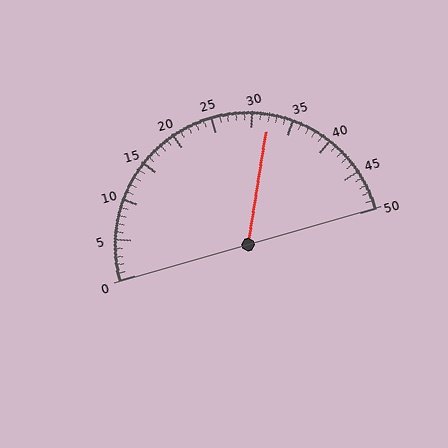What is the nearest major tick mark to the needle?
The nearest major tick mark is 30.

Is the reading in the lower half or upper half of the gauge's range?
The reading is in the upper half of the range (0 to 50).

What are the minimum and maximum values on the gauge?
The gauge ranges from 0 to 50.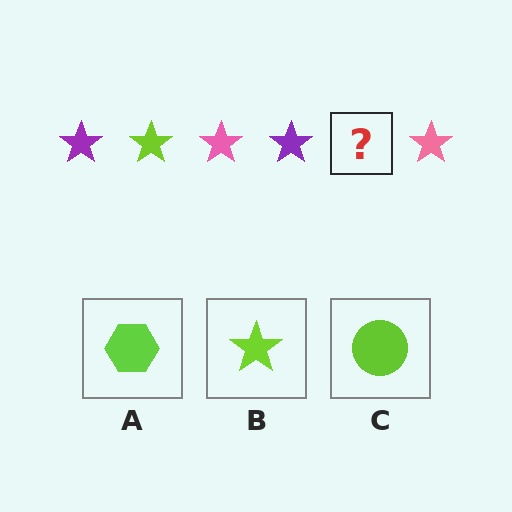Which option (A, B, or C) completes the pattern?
B.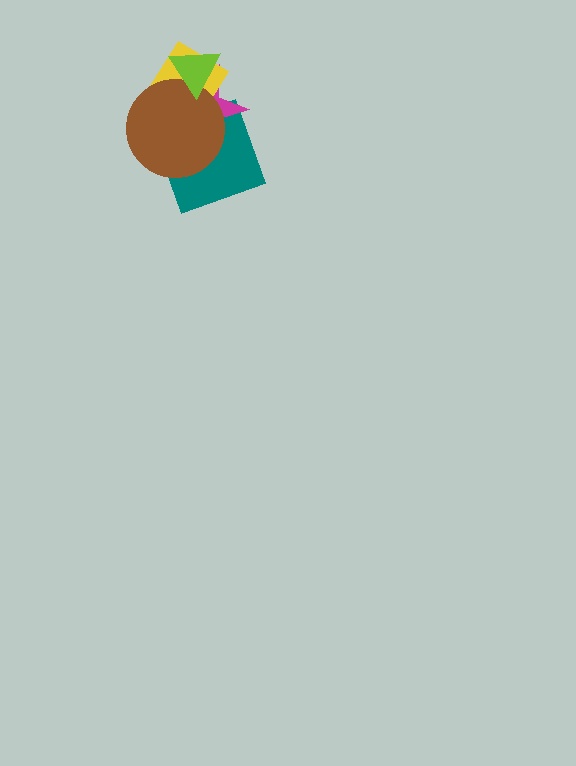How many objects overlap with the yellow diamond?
3 objects overlap with the yellow diamond.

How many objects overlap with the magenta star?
4 objects overlap with the magenta star.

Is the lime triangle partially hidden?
No, no other shape covers it.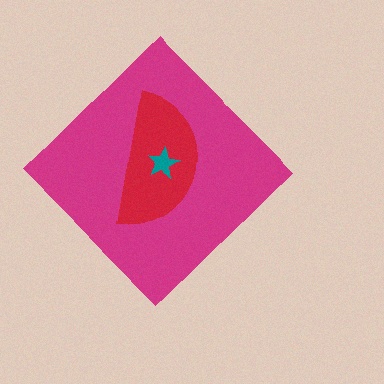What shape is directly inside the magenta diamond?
The red semicircle.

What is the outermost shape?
The magenta diamond.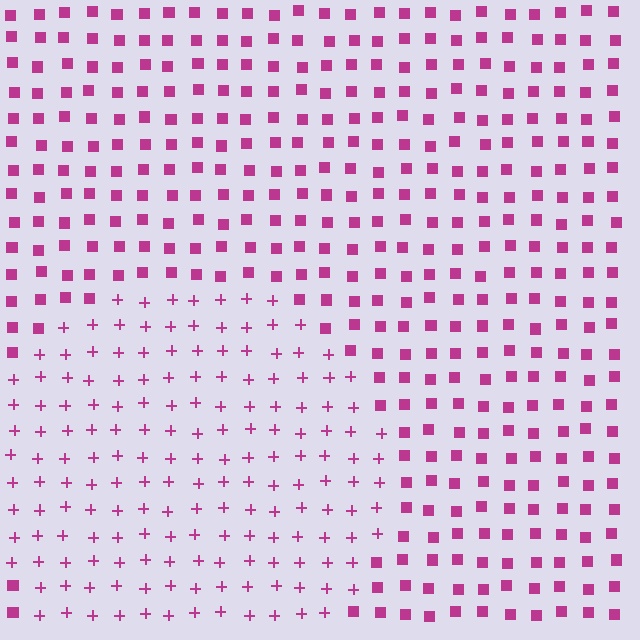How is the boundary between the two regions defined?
The boundary is defined by a change in element shape: plus signs inside vs. squares outside. All elements share the same color and spacing.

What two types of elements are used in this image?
The image uses plus signs inside the circle region and squares outside it.